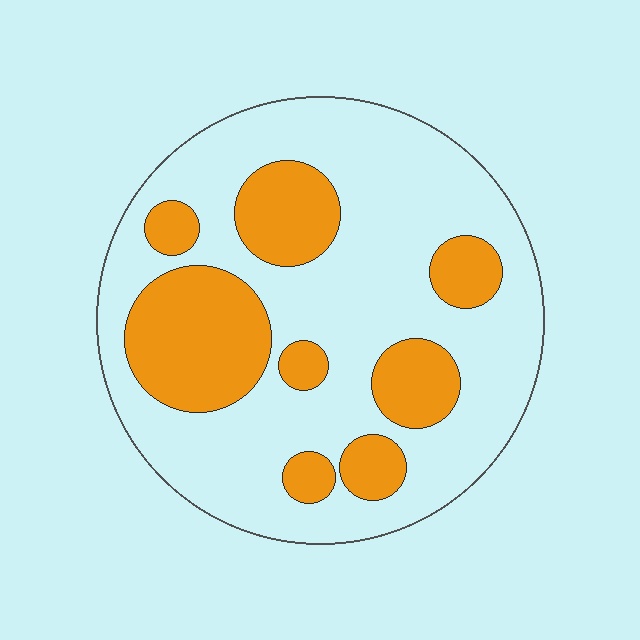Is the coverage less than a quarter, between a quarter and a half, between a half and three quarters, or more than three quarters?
Between a quarter and a half.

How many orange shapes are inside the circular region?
8.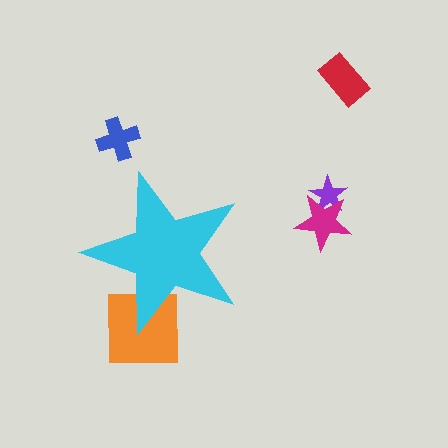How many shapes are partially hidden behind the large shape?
1 shape is partially hidden.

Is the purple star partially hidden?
No, the purple star is fully visible.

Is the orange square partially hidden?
Yes, the orange square is partially hidden behind the cyan star.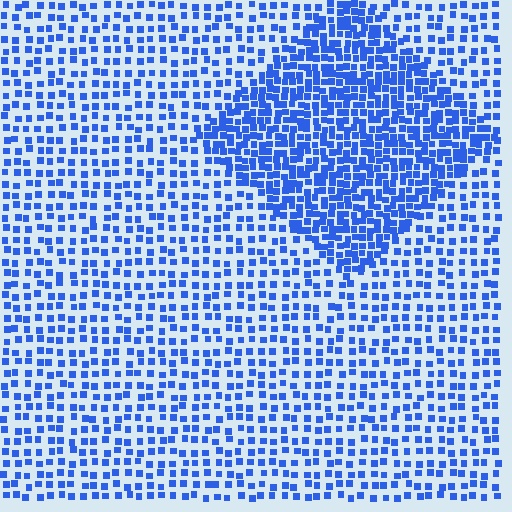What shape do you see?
I see a diamond.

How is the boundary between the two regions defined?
The boundary is defined by a change in element density (approximately 2.0x ratio). All elements are the same color, size, and shape.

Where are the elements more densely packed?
The elements are more densely packed inside the diamond boundary.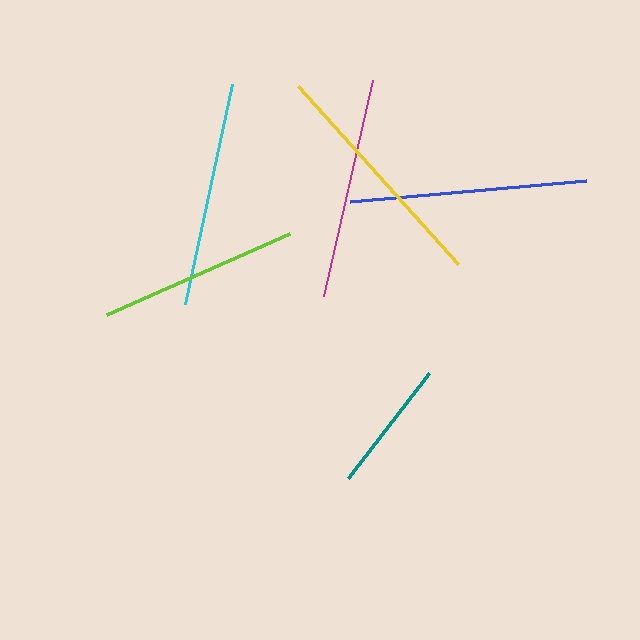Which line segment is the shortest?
The teal line is the shortest at approximately 133 pixels.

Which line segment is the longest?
The yellow line is the longest at approximately 239 pixels.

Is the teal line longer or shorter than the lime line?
The lime line is longer than the teal line.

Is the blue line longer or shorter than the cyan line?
The blue line is longer than the cyan line.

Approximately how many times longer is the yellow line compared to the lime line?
The yellow line is approximately 1.2 times the length of the lime line.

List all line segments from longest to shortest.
From longest to shortest: yellow, blue, cyan, magenta, lime, teal.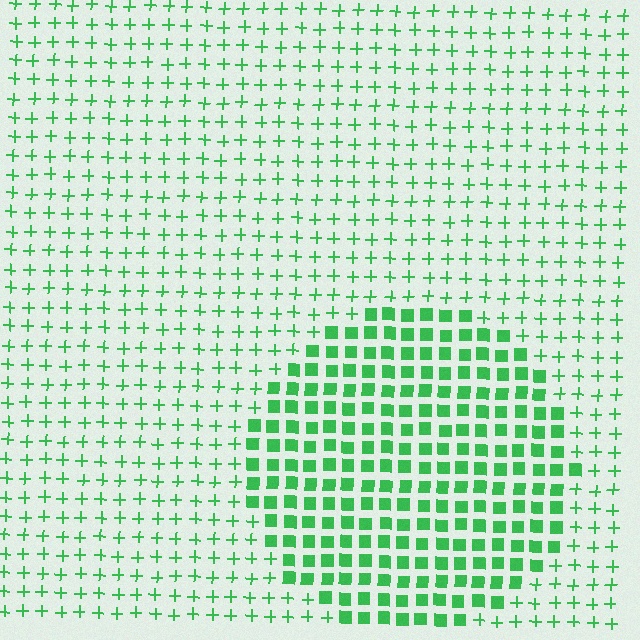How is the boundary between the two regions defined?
The boundary is defined by a change in element shape: squares inside vs. plus signs outside. All elements share the same color and spacing.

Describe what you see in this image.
The image is filled with small green elements arranged in a uniform grid. A circle-shaped region contains squares, while the surrounding area contains plus signs. The boundary is defined purely by the change in element shape.